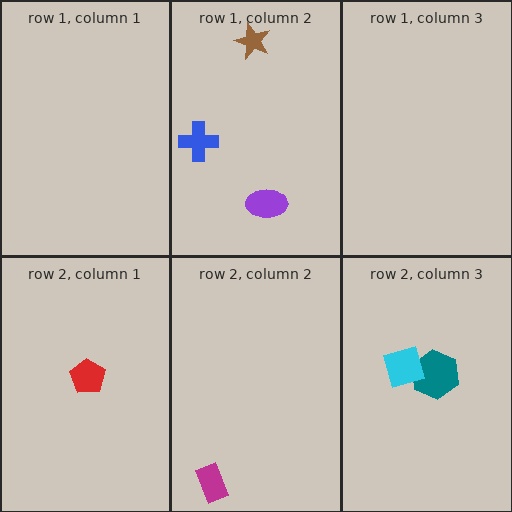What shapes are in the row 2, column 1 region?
The red pentagon.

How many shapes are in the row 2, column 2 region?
1.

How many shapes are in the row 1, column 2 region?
3.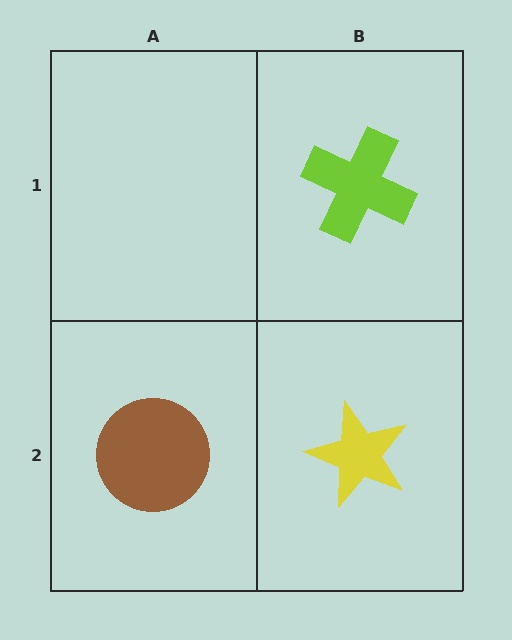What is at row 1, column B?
A lime cross.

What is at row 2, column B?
A yellow star.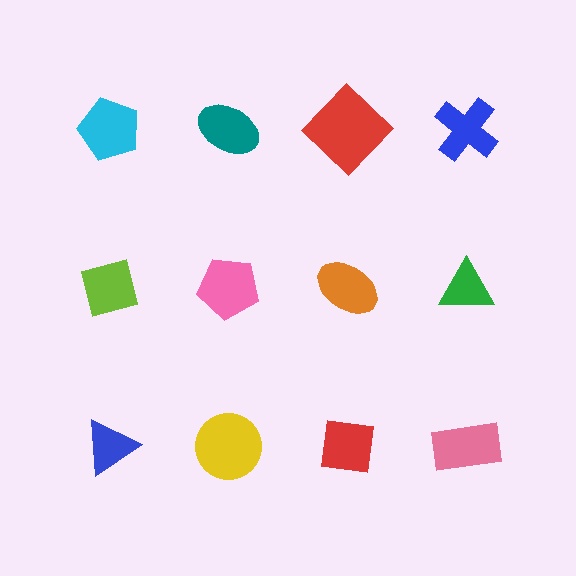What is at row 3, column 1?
A blue triangle.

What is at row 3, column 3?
A red square.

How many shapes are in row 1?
4 shapes.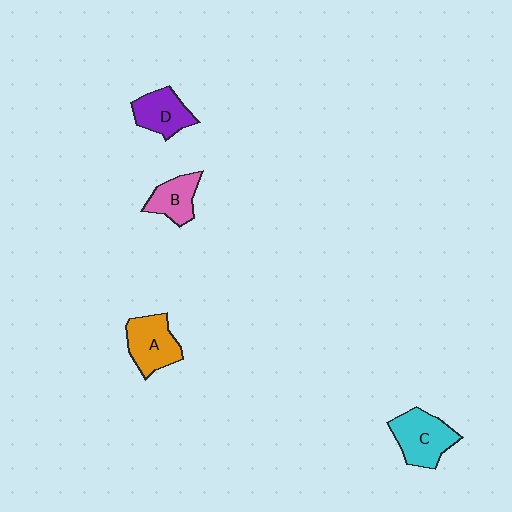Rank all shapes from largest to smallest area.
From largest to smallest: C (cyan), A (orange), D (purple), B (pink).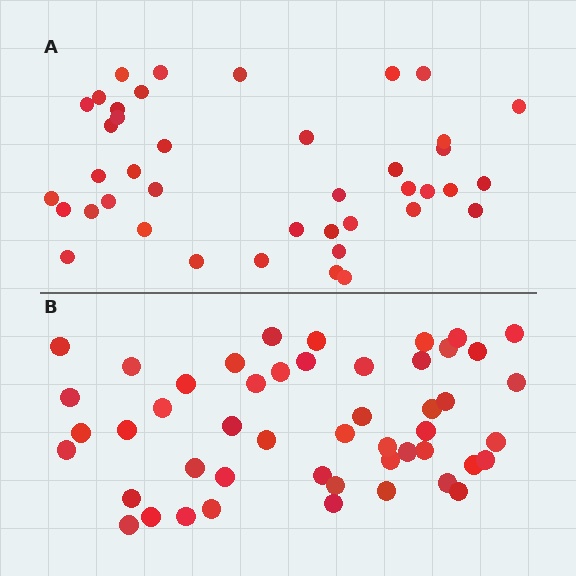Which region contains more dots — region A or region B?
Region B (the bottom region) has more dots.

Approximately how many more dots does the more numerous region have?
Region B has roughly 8 or so more dots than region A.